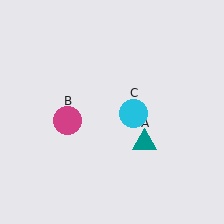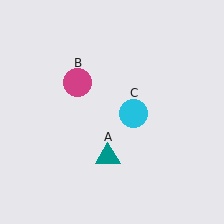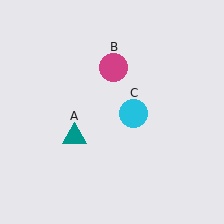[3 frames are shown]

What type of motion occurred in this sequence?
The teal triangle (object A), magenta circle (object B) rotated clockwise around the center of the scene.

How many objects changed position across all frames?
2 objects changed position: teal triangle (object A), magenta circle (object B).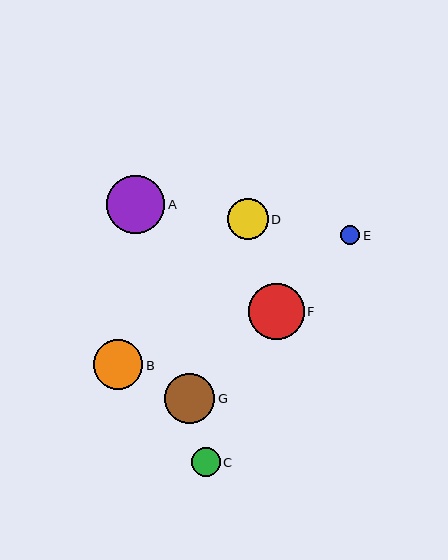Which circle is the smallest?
Circle E is the smallest with a size of approximately 20 pixels.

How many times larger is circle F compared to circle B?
Circle F is approximately 1.1 times the size of circle B.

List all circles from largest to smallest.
From largest to smallest: A, F, G, B, D, C, E.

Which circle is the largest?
Circle A is the largest with a size of approximately 58 pixels.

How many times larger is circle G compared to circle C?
Circle G is approximately 1.8 times the size of circle C.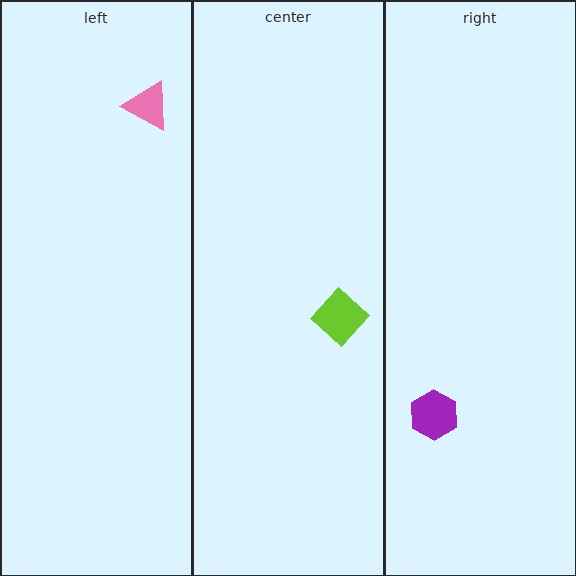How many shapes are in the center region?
1.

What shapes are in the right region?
The purple hexagon.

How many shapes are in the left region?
1.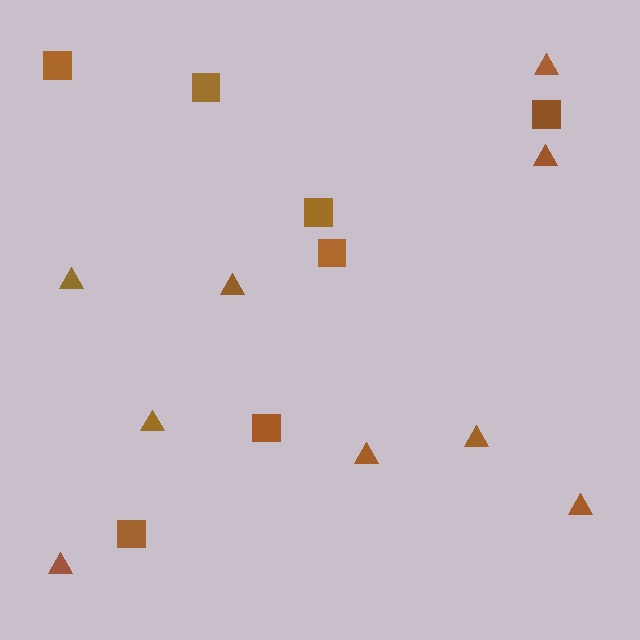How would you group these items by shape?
There are 2 groups: one group of triangles (9) and one group of squares (7).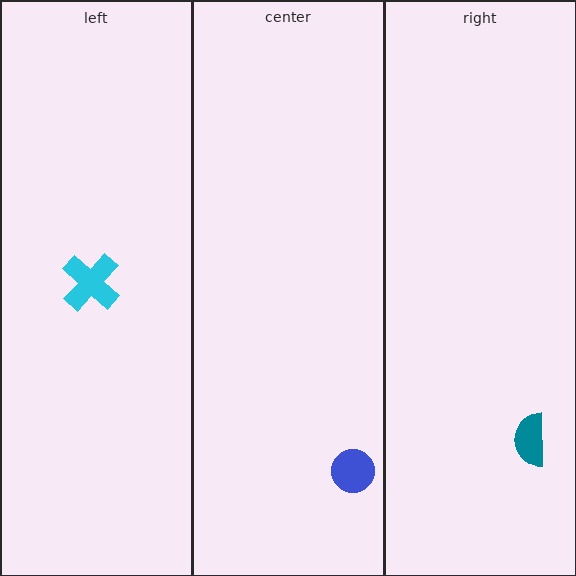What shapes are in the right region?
The teal semicircle.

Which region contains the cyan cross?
The left region.